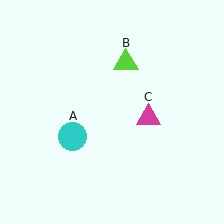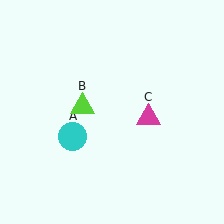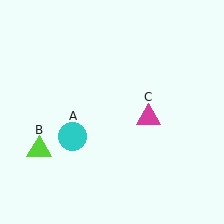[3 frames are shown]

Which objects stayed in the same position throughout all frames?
Cyan circle (object A) and magenta triangle (object C) remained stationary.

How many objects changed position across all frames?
1 object changed position: lime triangle (object B).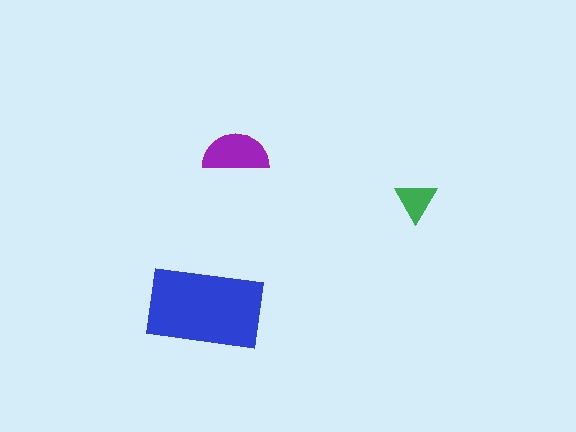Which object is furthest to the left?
The blue rectangle is leftmost.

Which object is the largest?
The blue rectangle.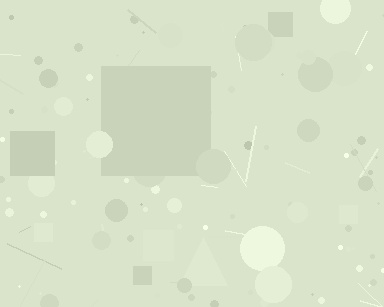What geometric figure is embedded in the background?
A square is embedded in the background.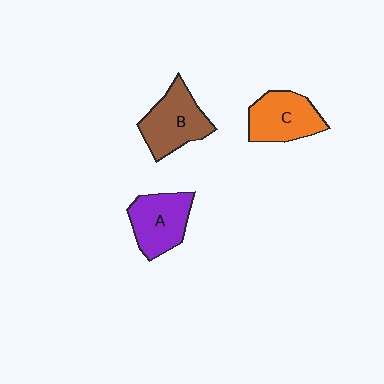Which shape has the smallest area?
Shape C (orange).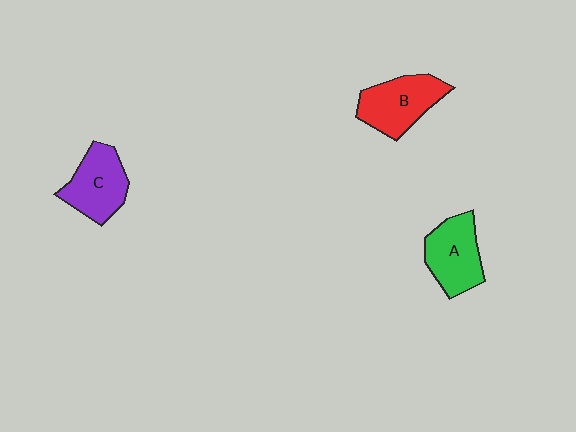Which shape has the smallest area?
Shape C (purple).